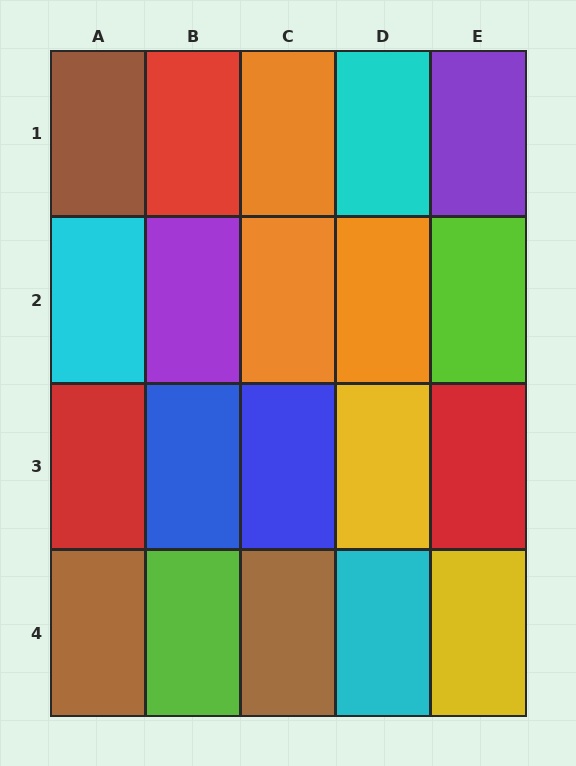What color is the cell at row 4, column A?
Brown.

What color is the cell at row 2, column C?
Orange.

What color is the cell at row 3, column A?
Red.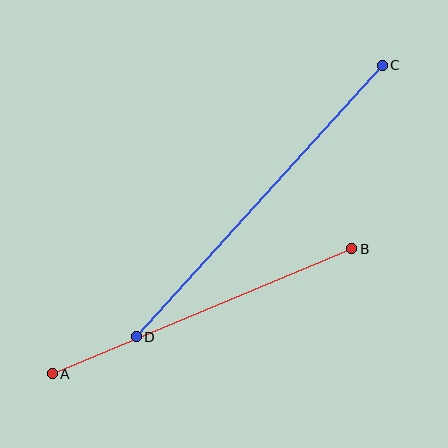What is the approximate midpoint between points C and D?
The midpoint is at approximately (259, 201) pixels.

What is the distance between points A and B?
The distance is approximately 324 pixels.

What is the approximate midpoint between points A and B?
The midpoint is at approximately (202, 311) pixels.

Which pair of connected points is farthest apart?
Points C and D are farthest apart.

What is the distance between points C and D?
The distance is approximately 366 pixels.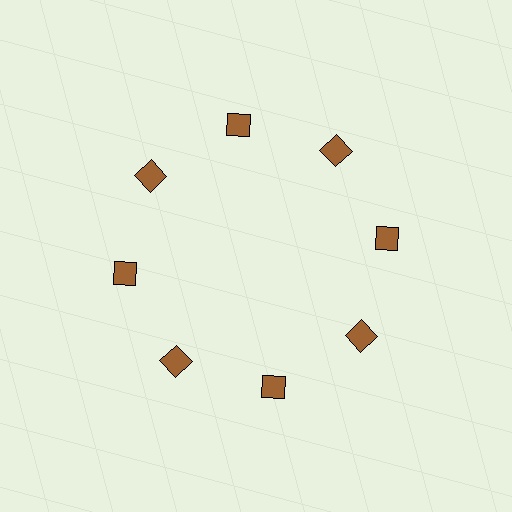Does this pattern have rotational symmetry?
Yes, this pattern has 8-fold rotational symmetry. It looks the same after rotating 45 degrees around the center.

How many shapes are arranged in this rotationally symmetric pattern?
There are 8 shapes, arranged in 8 groups of 1.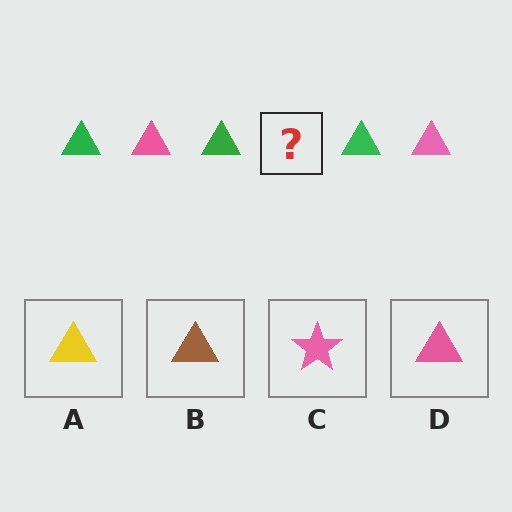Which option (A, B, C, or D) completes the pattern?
D.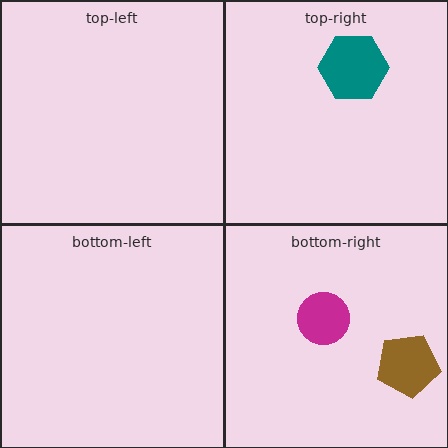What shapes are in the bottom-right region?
The magenta circle, the brown pentagon.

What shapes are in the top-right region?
The teal hexagon.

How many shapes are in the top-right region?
1.